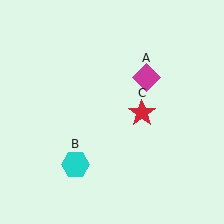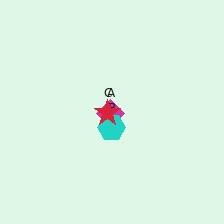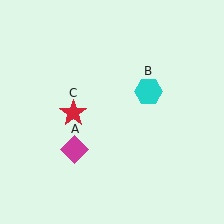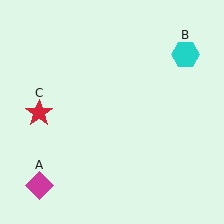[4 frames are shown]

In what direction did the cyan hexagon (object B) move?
The cyan hexagon (object B) moved up and to the right.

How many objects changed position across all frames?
3 objects changed position: magenta diamond (object A), cyan hexagon (object B), red star (object C).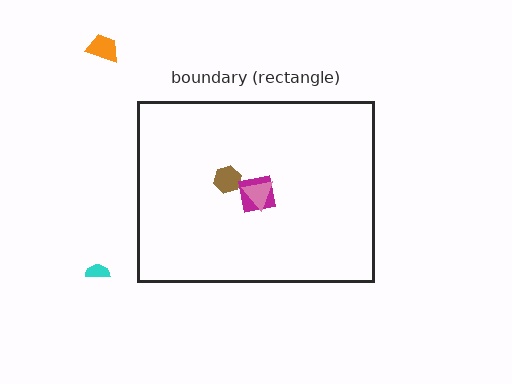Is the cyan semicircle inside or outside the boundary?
Outside.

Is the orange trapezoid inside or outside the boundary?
Outside.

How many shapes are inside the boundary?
3 inside, 2 outside.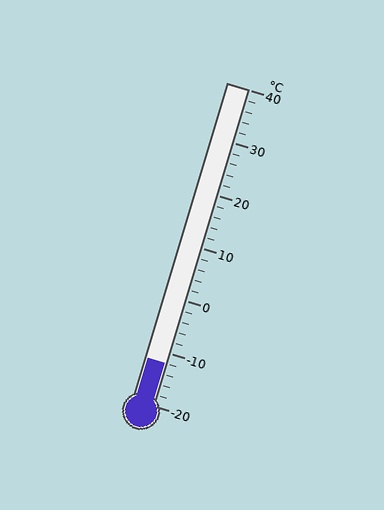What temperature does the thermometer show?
The thermometer shows approximately -12°C.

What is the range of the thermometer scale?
The thermometer scale ranges from -20°C to 40°C.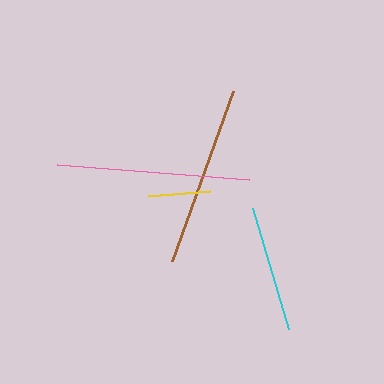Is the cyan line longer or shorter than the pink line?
The pink line is longer than the cyan line.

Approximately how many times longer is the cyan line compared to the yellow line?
The cyan line is approximately 2.0 times the length of the yellow line.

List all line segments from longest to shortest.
From longest to shortest: pink, brown, cyan, yellow.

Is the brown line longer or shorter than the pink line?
The pink line is longer than the brown line.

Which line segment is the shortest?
The yellow line is the shortest at approximately 62 pixels.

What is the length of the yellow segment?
The yellow segment is approximately 62 pixels long.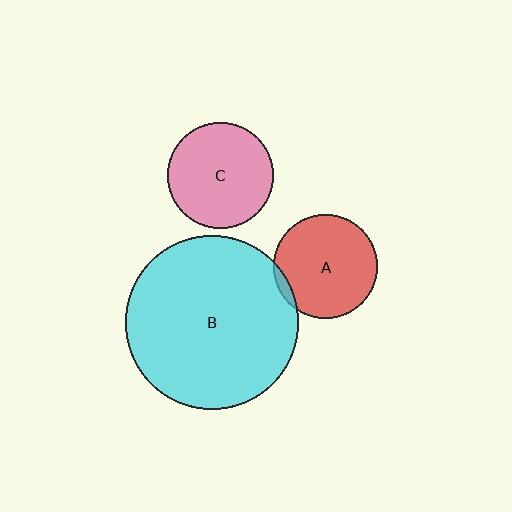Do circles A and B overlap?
Yes.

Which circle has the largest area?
Circle B (cyan).